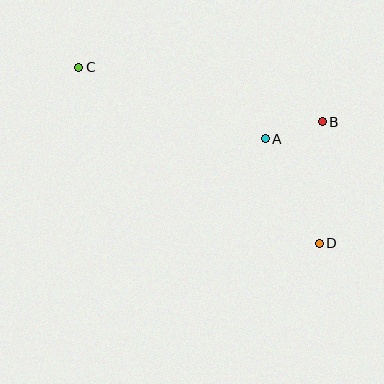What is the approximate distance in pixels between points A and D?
The distance between A and D is approximately 118 pixels.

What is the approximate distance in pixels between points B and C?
The distance between B and C is approximately 250 pixels.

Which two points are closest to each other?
Points A and B are closest to each other.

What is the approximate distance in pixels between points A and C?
The distance between A and C is approximately 200 pixels.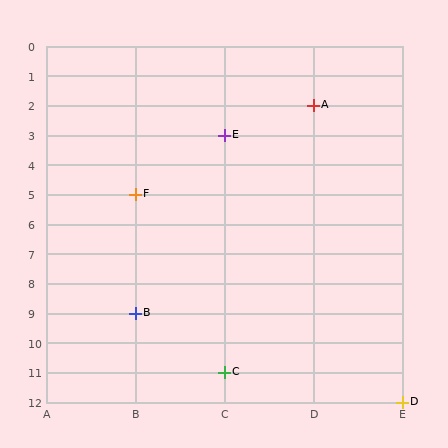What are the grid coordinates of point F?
Point F is at grid coordinates (B, 5).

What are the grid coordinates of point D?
Point D is at grid coordinates (E, 12).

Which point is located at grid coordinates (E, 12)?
Point D is at (E, 12).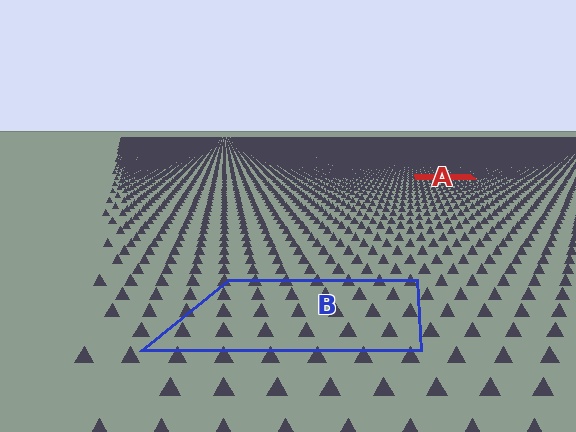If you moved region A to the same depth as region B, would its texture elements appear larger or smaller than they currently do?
They would appear larger. At a closer depth, the same texture elements are projected at a bigger on-screen size.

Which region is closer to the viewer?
Region B is closer. The texture elements there are larger and more spread out.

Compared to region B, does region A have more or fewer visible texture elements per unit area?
Region A has more texture elements per unit area — they are packed more densely because it is farther away.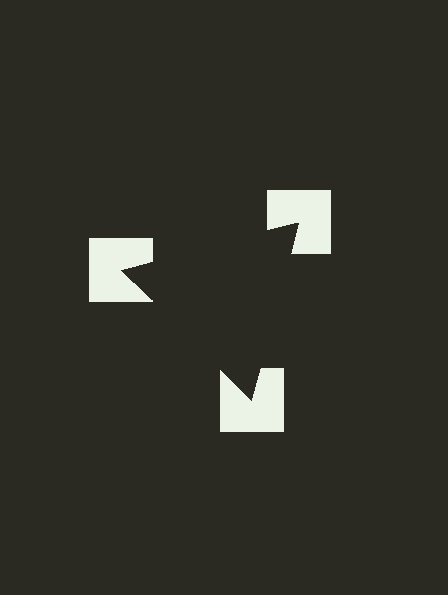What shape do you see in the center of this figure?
An illusory triangle — its edges are inferred from the aligned wedge cuts in the notched squares, not physically drawn.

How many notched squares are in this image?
There are 3 — one at each vertex of the illusory triangle.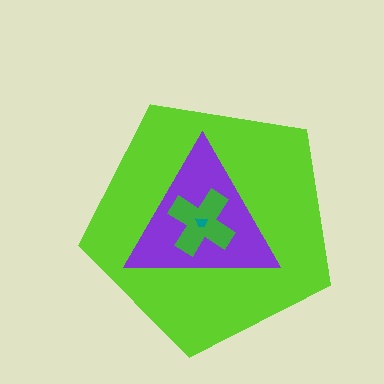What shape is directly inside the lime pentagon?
The purple triangle.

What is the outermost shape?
The lime pentagon.